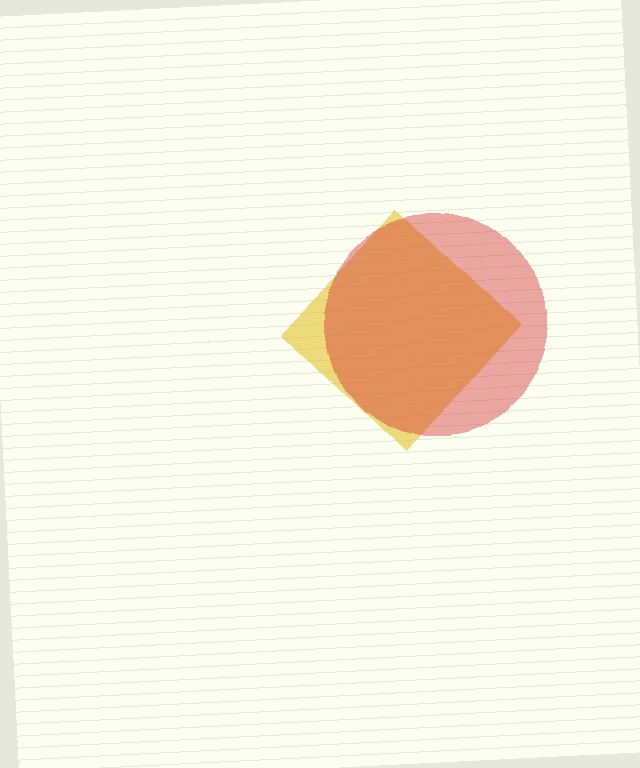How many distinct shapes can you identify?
There are 2 distinct shapes: a yellow diamond, a red circle.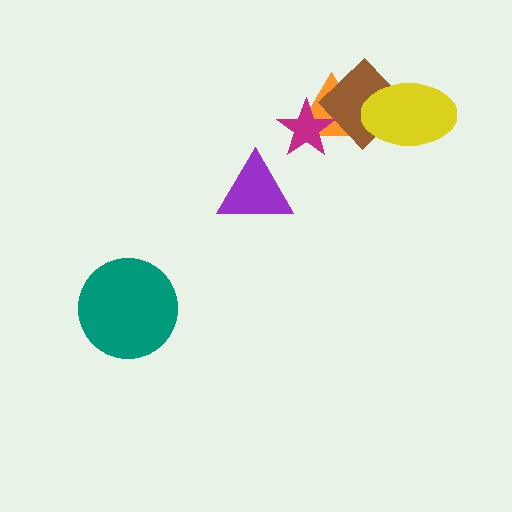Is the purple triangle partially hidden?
No, no other shape covers it.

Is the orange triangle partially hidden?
Yes, it is partially covered by another shape.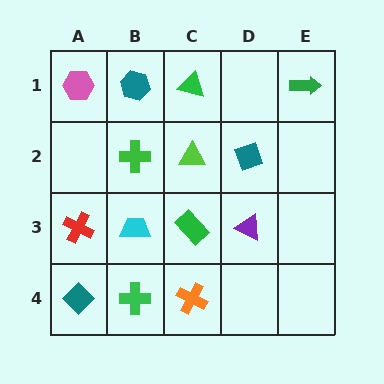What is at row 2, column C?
A lime triangle.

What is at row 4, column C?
An orange cross.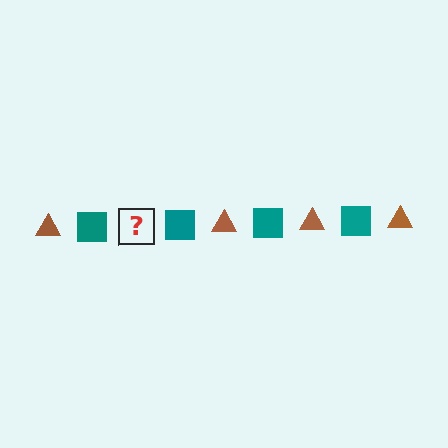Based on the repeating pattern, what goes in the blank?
The blank should be a brown triangle.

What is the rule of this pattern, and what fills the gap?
The rule is that the pattern alternates between brown triangle and teal square. The gap should be filled with a brown triangle.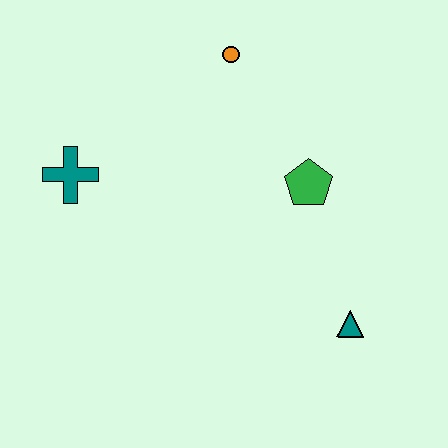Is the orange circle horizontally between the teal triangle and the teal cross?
Yes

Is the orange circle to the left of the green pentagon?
Yes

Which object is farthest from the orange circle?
The teal triangle is farthest from the orange circle.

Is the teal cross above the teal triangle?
Yes